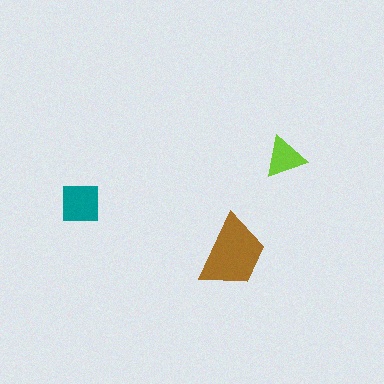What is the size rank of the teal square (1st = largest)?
2nd.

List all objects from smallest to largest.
The lime triangle, the teal square, the brown trapezoid.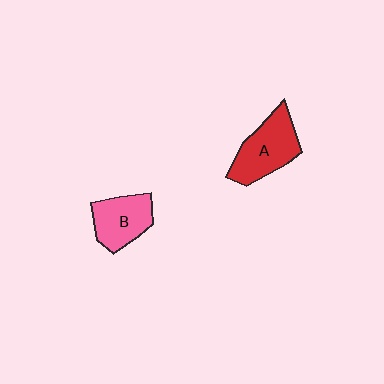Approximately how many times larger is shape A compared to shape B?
Approximately 1.2 times.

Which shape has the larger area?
Shape A (red).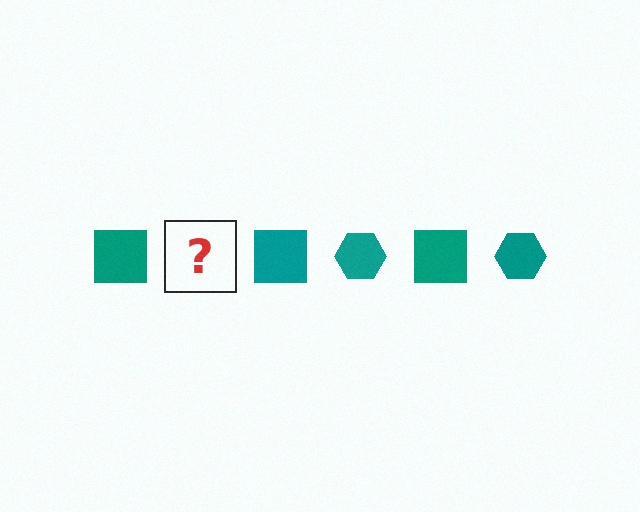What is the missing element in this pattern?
The missing element is a teal hexagon.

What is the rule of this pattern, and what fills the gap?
The rule is that the pattern cycles through square, hexagon shapes in teal. The gap should be filled with a teal hexagon.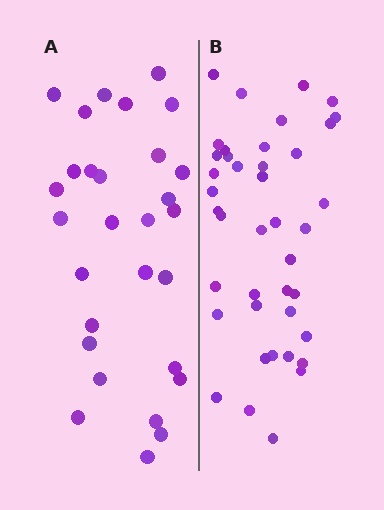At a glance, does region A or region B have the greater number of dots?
Region B (the right region) has more dots.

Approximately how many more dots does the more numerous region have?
Region B has roughly 12 or so more dots than region A.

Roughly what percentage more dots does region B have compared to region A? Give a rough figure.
About 40% more.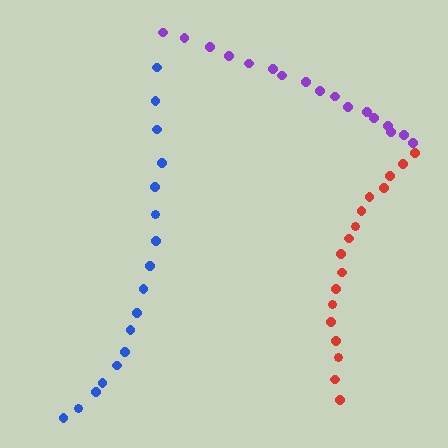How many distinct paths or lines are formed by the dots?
There are 3 distinct paths.